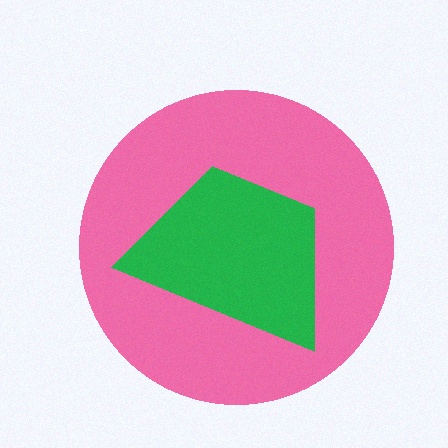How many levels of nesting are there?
2.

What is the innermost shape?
The green trapezoid.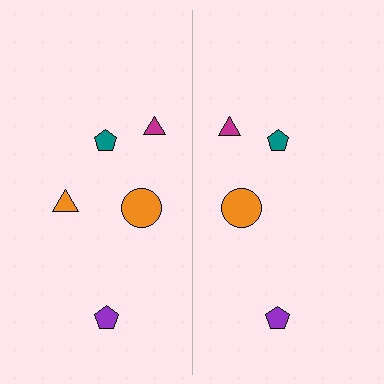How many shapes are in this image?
There are 9 shapes in this image.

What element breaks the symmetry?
A orange triangle is missing from the right side.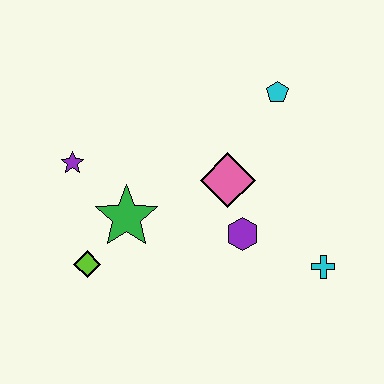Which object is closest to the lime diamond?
The green star is closest to the lime diamond.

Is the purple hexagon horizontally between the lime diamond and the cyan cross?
Yes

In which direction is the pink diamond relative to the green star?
The pink diamond is to the right of the green star.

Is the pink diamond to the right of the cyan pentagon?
No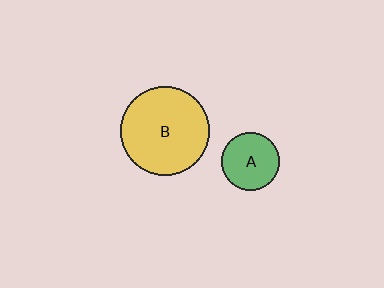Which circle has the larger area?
Circle B (yellow).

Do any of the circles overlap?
No, none of the circles overlap.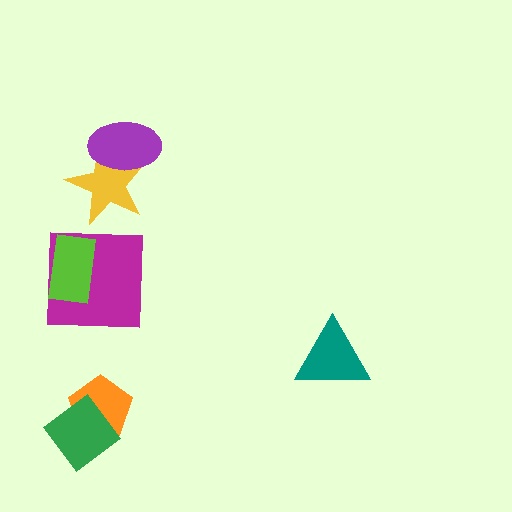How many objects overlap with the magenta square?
1 object overlaps with the magenta square.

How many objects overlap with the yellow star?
1 object overlaps with the yellow star.